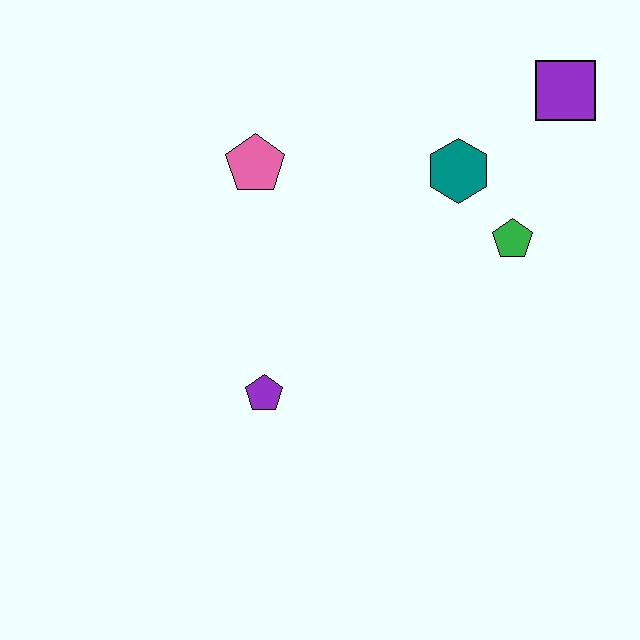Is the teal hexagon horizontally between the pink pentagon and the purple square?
Yes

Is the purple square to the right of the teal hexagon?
Yes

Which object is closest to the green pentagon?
The teal hexagon is closest to the green pentagon.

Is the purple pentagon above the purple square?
No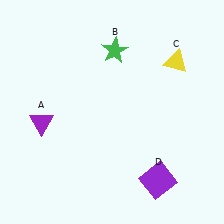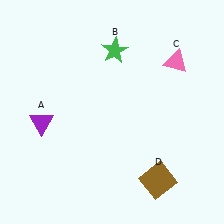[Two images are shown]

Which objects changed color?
C changed from yellow to pink. D changed from purple to brown.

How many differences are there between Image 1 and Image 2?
There are 2 differences between the two images.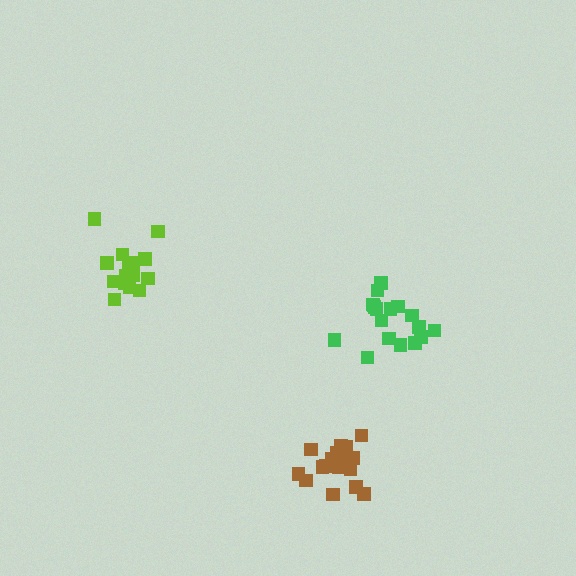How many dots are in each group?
Group 1: 17 dots, Group 2: 18 dots, Group 3: 18 dots (53 total).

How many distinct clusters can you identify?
There are 3 distinct clusters.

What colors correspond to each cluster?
The clusters are colored: lime, brown, green.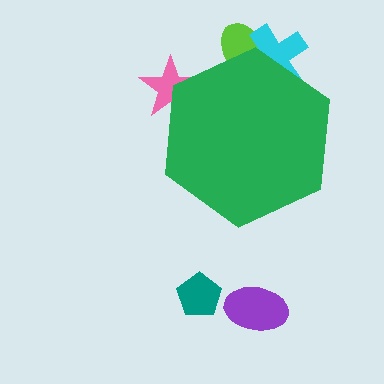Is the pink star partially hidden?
Yes, the pink star is partially hidden behind the green hexagon.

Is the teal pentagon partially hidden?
No, the teal pentagon is fully visible.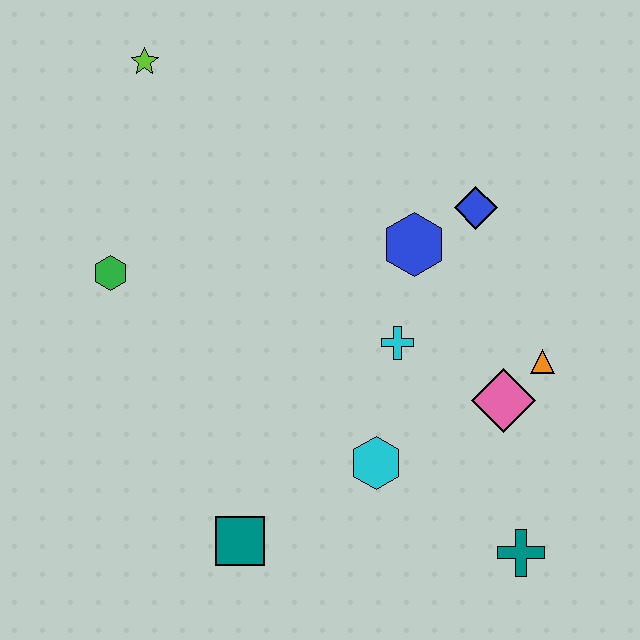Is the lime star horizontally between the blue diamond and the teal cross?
No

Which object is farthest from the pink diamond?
The lime star is farthest from the pink diamond.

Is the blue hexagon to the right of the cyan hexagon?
Yes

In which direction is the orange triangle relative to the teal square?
The orange triangle is to the right of the teal square.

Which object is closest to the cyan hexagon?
The cyan cross is closest to the cyan hexagon.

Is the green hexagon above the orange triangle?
Yes